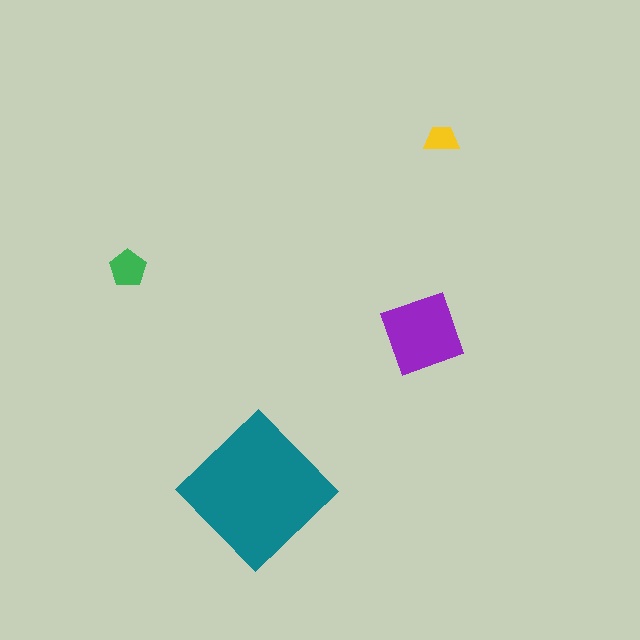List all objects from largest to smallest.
The teal diamond, the purple diamond, the green pentagon, the yellow trapezoid.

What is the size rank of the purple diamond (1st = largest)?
2nd.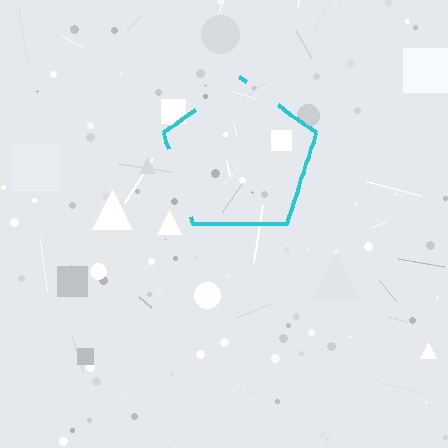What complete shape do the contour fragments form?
The contour fragments form a pentagon.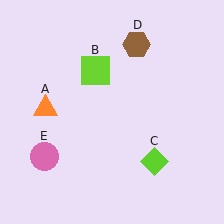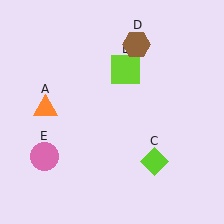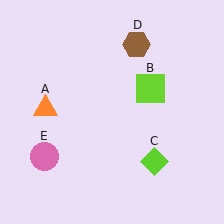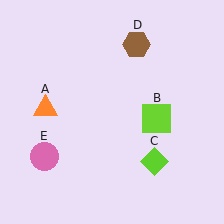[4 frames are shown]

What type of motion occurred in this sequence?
The lime square (object B) rotated clockwise around the center of the scene.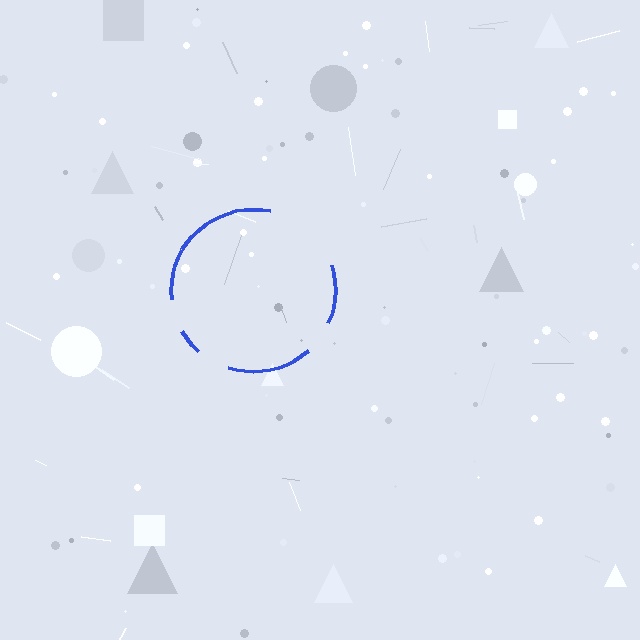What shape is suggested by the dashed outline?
The dashed outline suggests a circle.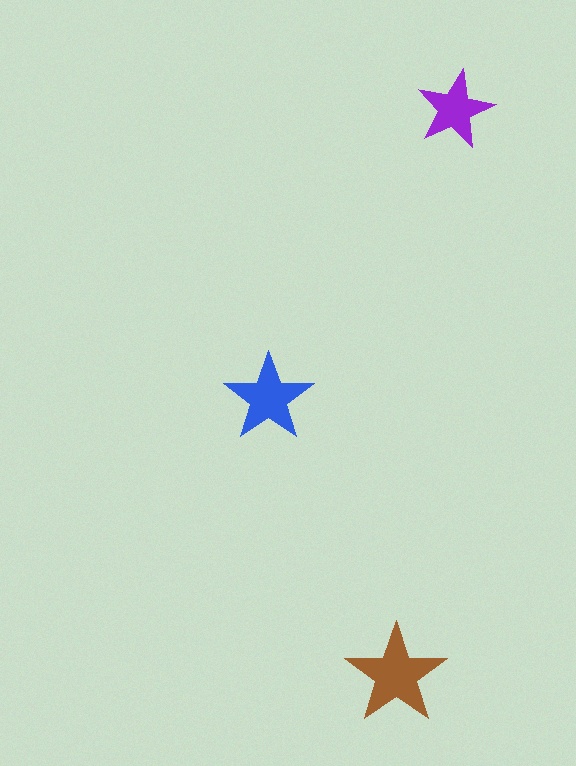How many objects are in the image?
There are 3 objects in the image.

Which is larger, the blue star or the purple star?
The blue one.